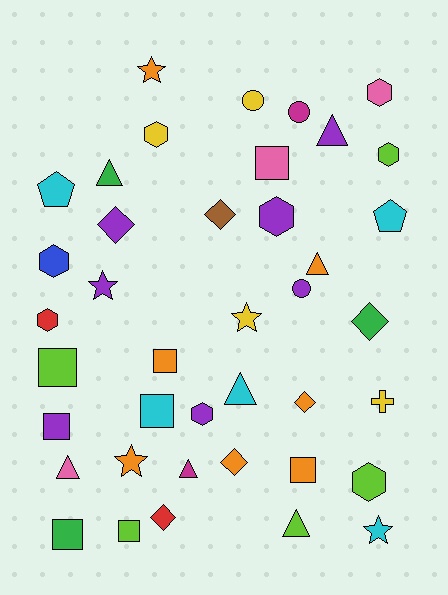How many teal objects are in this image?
There are no teal objects.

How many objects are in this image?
There are 40 objects.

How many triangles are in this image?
There are 7 triangles.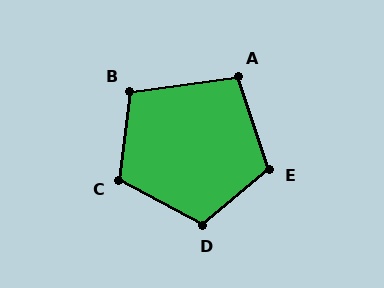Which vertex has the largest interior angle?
D, at approximately 112 degrees.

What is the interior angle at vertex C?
Approximately 111 degrees (obtuse).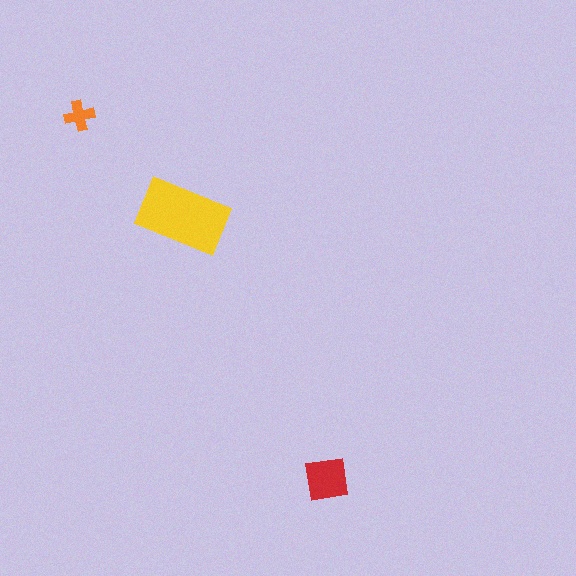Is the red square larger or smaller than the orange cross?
Larger.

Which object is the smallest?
The orange cross.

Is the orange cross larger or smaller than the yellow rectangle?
Smaller.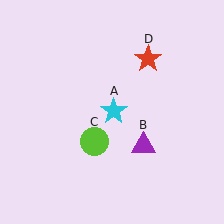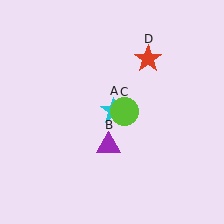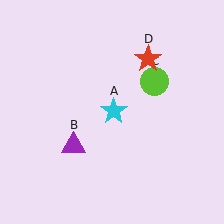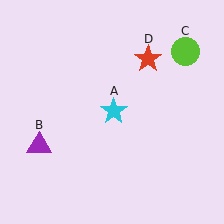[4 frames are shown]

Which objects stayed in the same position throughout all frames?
Cyan star (object A) and red star (object D) remained stationary.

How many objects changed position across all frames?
2 objects changed position: purple triangle (object B), lime circle (object C).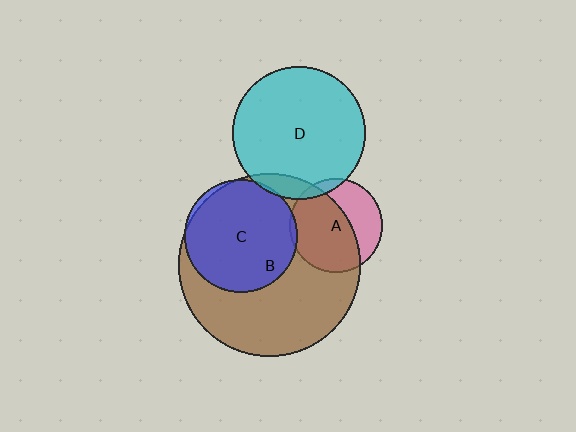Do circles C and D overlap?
Yes.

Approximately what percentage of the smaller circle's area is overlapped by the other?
Approximately 5%.